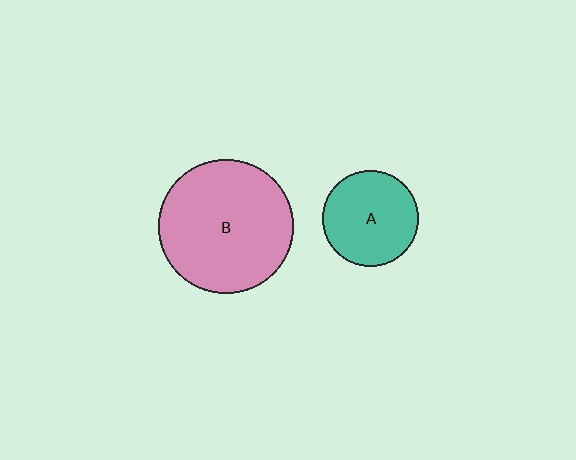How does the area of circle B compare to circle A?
Approximately 1.9 times.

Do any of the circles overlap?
No, none of the circles overlap.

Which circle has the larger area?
Circle B (pink).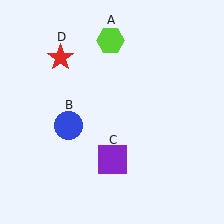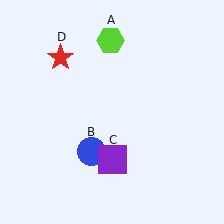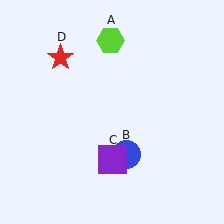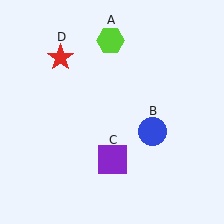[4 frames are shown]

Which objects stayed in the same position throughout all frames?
Lime hexagon (object A) and purple square (object C) and red star (object D) remained stationary.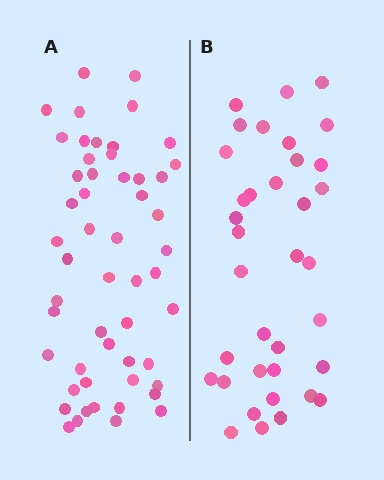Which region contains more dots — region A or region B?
Region A (the left region) has more dots.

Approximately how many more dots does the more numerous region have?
Region A has approximately 15 more dots than region B.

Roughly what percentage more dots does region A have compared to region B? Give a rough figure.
About 45% more.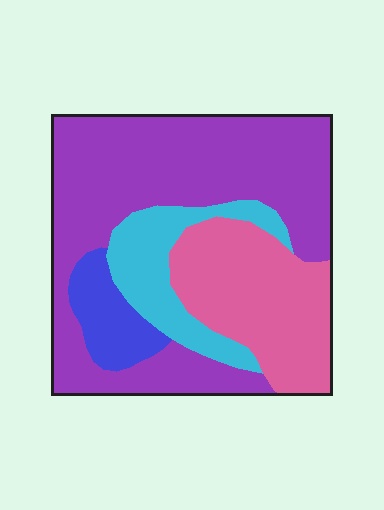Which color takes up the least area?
Blue, at roughly 10%.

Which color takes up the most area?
Purple, at roughly 55%.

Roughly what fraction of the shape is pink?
Pink covers 25% of the shape.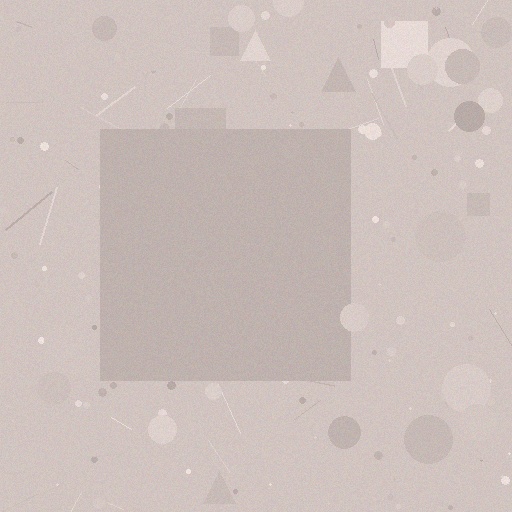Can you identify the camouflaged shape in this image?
The camouflaged shape is a square.